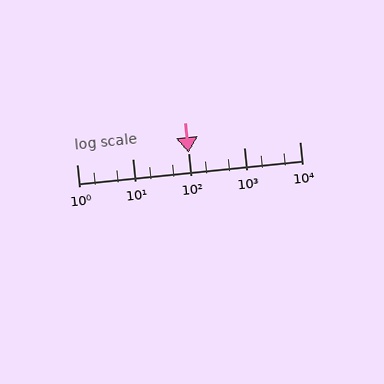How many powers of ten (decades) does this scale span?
The scale spans 4 decades, from 1 to 10000.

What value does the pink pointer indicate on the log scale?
The pointer indicates approximately 100.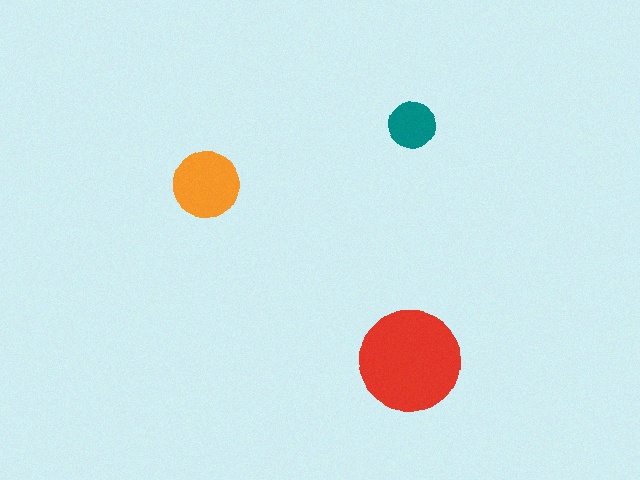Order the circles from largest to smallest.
the red one, the orange one, the teal one.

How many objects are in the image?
There are 3 objects in the image.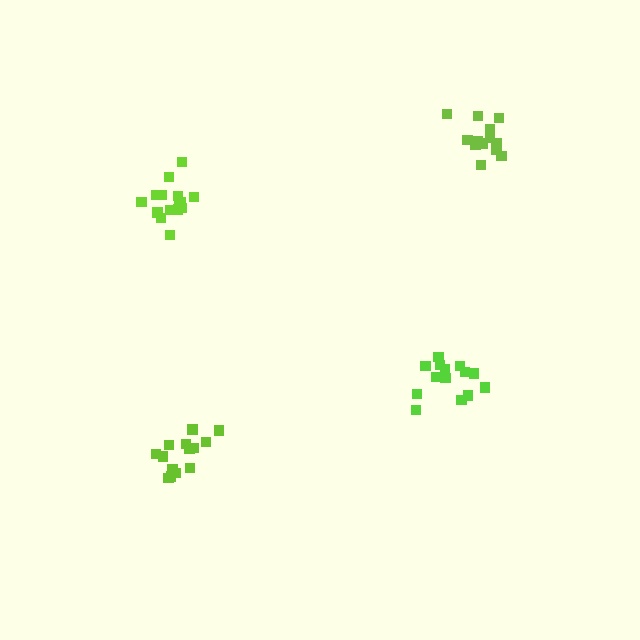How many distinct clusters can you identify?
There are 4 distinct clusters.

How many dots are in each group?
Group 1: 15 dots, Group 2: 14 dots, Group 3: 14 dots, Group 4: 15 dots (58 total).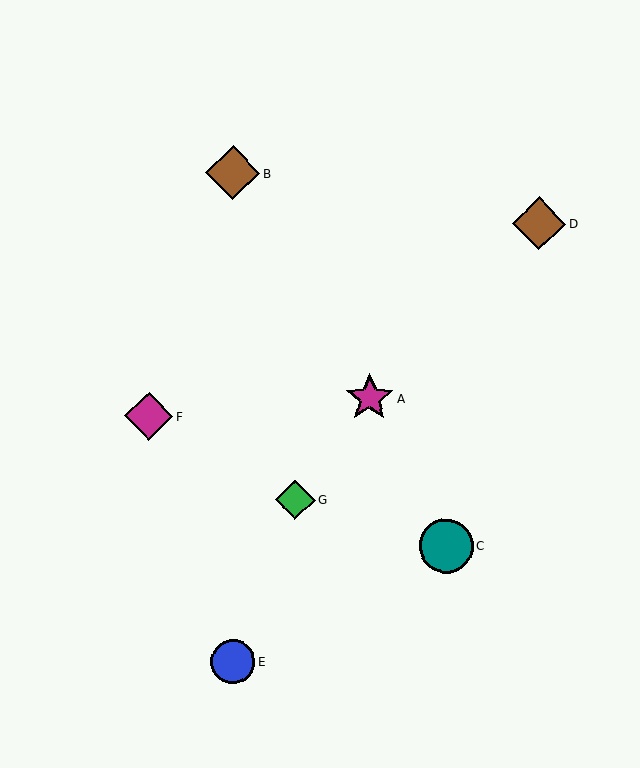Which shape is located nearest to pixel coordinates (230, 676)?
The blue circle (labeled E) at (233, 661) is nearest to that location.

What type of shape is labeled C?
Shape C is a teal circle.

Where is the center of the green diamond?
The center of the green diamond is at (295, 500).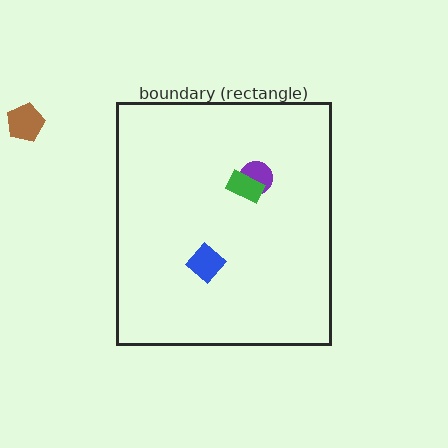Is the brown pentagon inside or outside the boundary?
Outside.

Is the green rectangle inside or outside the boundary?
Inside.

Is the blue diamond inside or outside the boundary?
Inside.